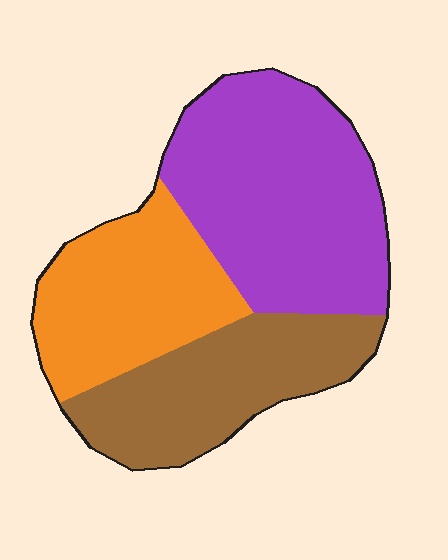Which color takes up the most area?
Purple, at roughly 45%.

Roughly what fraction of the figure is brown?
Brown takes up between a quarter and a half of the figure.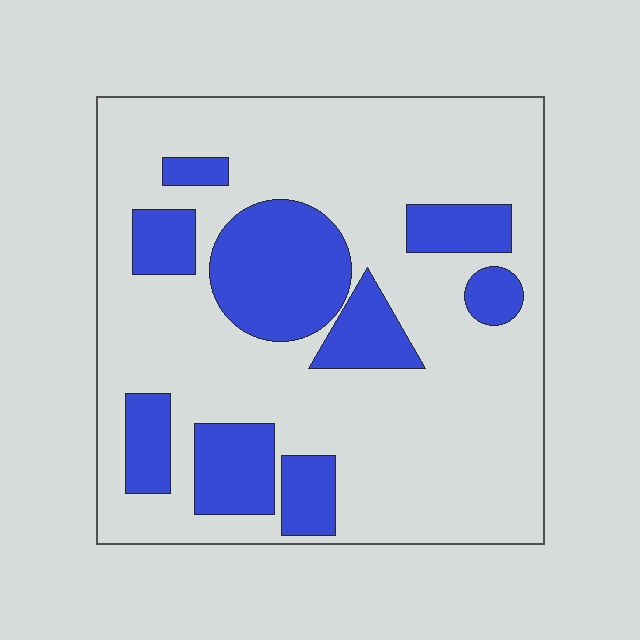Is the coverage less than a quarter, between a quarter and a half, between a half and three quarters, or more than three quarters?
Between a quarter and a half.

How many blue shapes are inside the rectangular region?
9.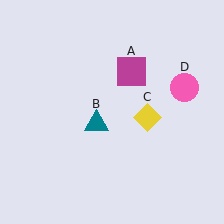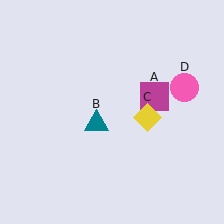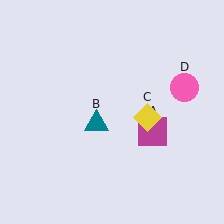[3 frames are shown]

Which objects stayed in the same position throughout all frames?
Teal triangle (object B) and yellow diamond (object C) and pink circle (object D) remained stationary.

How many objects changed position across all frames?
1 object changed position: magenta square (object A).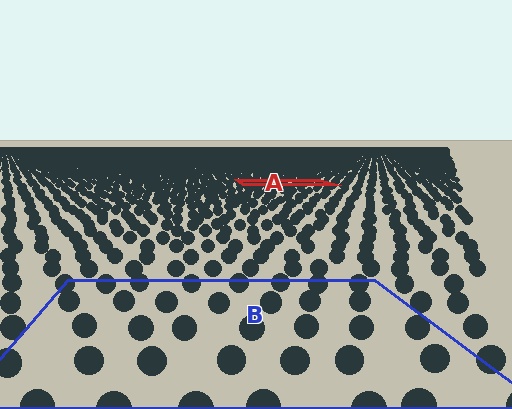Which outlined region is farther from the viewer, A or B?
Region A is farther from the viewer — the texture elements inside it appear smaller and more densely packed.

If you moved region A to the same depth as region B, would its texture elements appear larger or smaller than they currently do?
They would appear larger. At a closer depth, the same texture elements are projected at a bigger on-screen size.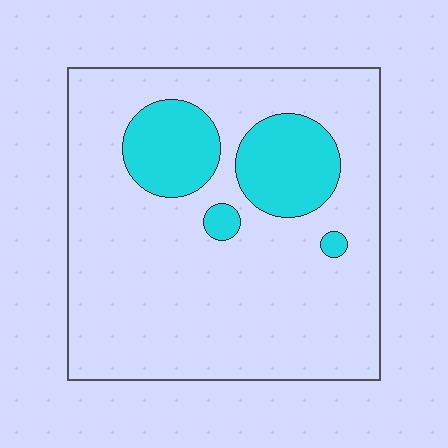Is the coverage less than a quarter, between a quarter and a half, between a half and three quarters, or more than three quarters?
Less than a quarter.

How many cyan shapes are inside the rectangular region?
4.